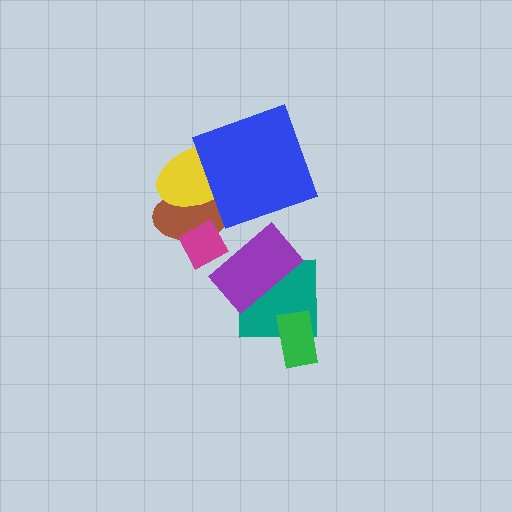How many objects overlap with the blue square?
1 object overlaps with the blue square.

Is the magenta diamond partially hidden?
Yes, it is partially covered by another shape.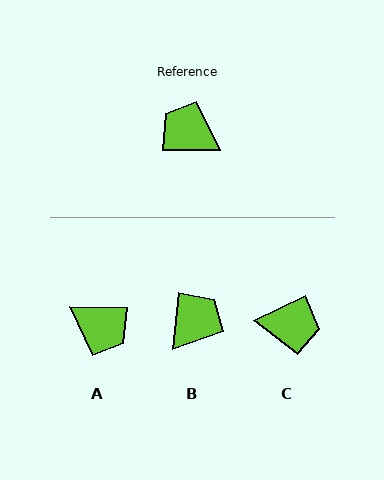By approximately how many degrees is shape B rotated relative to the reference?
Approximately 96 degrees clockwise.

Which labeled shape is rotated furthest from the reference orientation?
A, about 179 degrees away.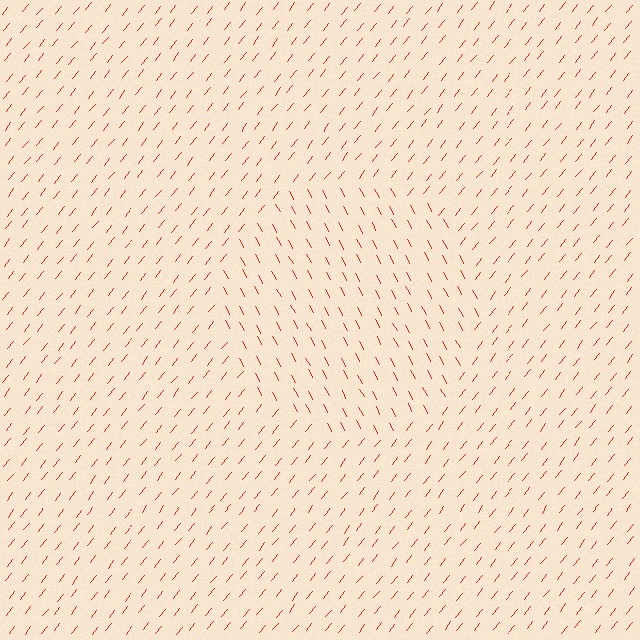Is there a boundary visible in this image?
Yes, there is a texture boundary formed by a change in line orientation.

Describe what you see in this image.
The image is filled with small red line segments. A circle region in the image has lines oriented differently from the surrounding lines, creating a visible texture boundary.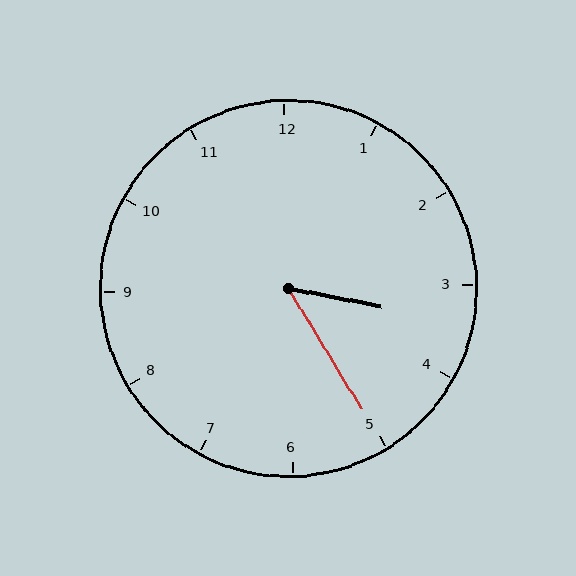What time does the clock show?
3:25.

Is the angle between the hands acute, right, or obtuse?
It is acute.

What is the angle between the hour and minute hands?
Approximately 48 degrees.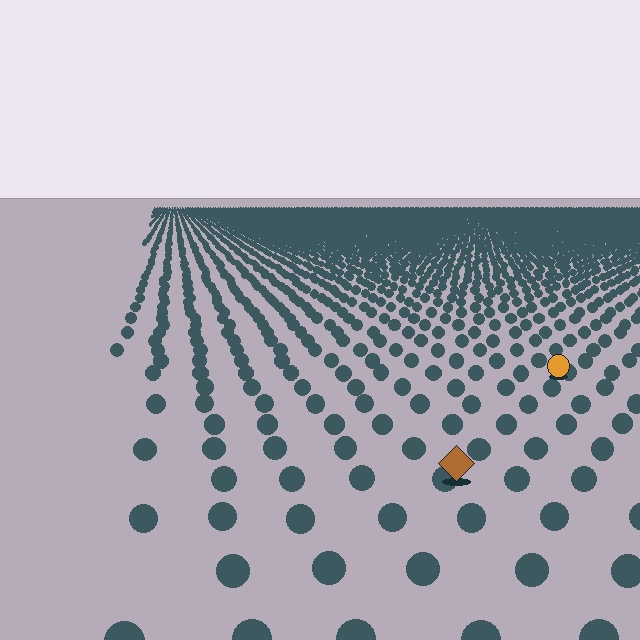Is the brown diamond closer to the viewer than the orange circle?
Yes. The brown diamond is closer — you can tell from the texture gradient: the ground texture is coarser near it.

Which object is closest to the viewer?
The brown diamond is closest. The texture marks near it are larger and more spread out.